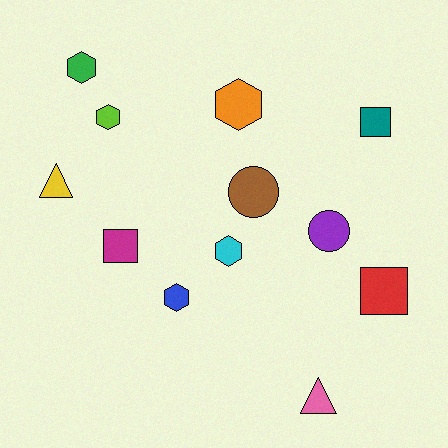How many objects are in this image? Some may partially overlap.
There are 12 objects.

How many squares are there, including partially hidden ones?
There are 3 squares.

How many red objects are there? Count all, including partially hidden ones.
There is 1 red object.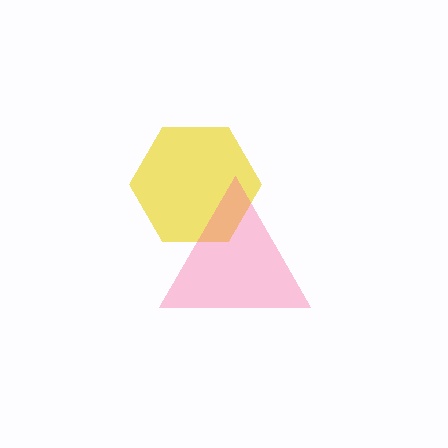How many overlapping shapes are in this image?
There are 2 overlapping shapes in the image.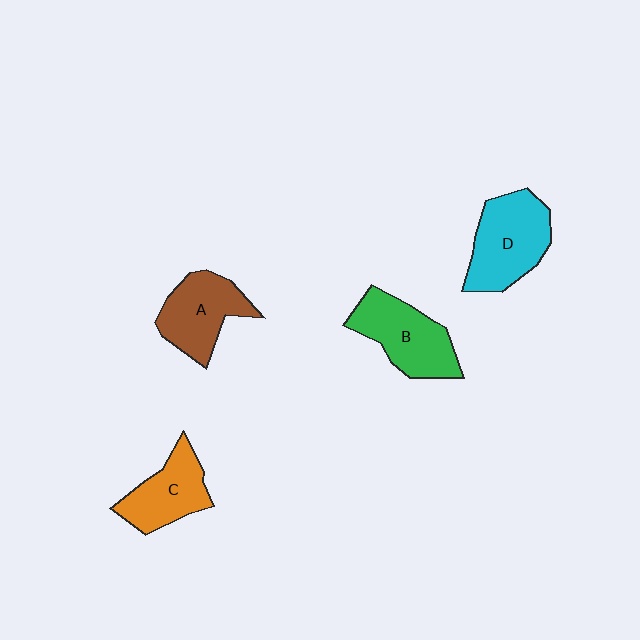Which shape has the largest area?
Shape D (cyan).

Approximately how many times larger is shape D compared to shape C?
Approximately 1.3 times.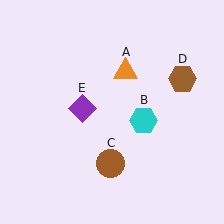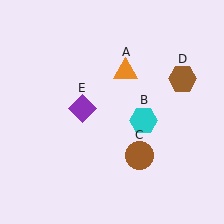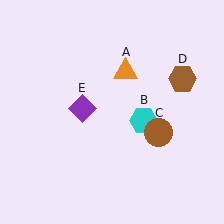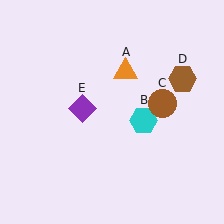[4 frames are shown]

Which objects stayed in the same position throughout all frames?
Orange triangle (object A) and cyan hexagon (object B) and brown hexagon (object D) and purple diamond (object E) remained stationary.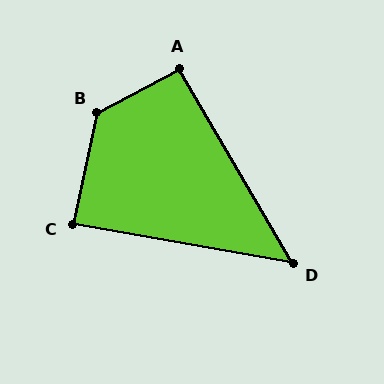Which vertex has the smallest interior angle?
D, at approximately 50 degrees.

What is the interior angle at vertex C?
Approximately 88 degrees (approximately right).